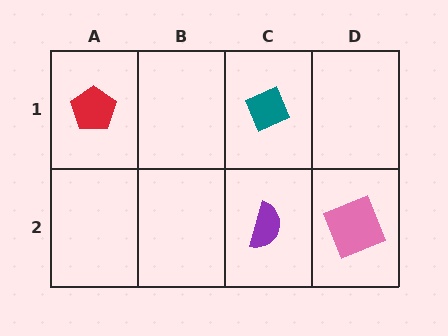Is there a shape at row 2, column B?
No, that cell is empty.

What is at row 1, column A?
A red pentagon.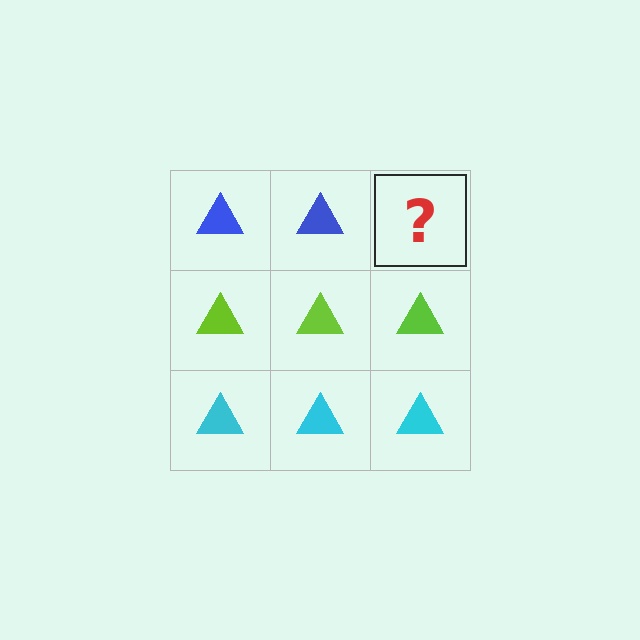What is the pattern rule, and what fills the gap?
The rule is that each row has a consistent color. The gap should be filled with a blue triangle.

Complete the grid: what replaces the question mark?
The question mark should be replaced with a blue triangle.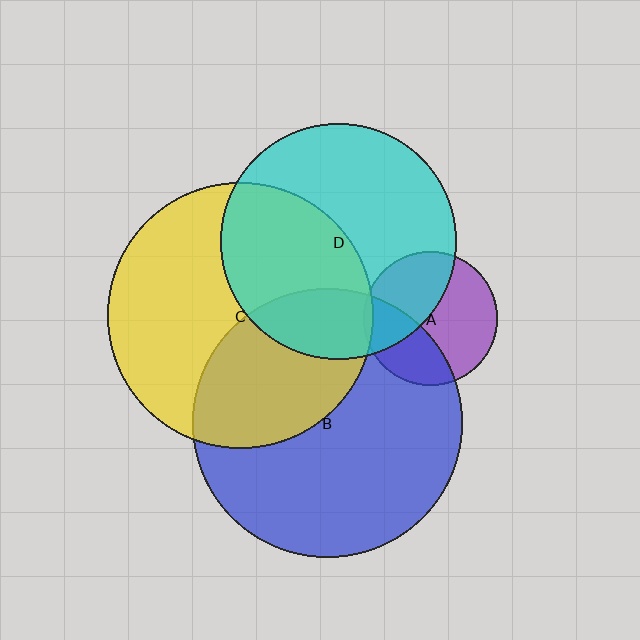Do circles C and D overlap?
Yes.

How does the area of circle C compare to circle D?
Approximately 1.3 times.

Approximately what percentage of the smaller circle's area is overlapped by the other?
Approximately 45%.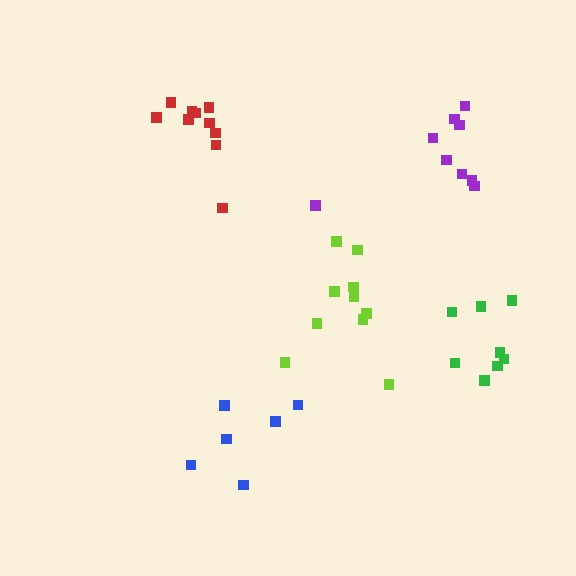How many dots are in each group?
Group 1: 10 dots, Group 2: 6 dots, Group 3: 10 dots, Group 4: 9 dots, Group 5: 8 dots (43 total).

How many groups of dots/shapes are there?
There are 5 groups.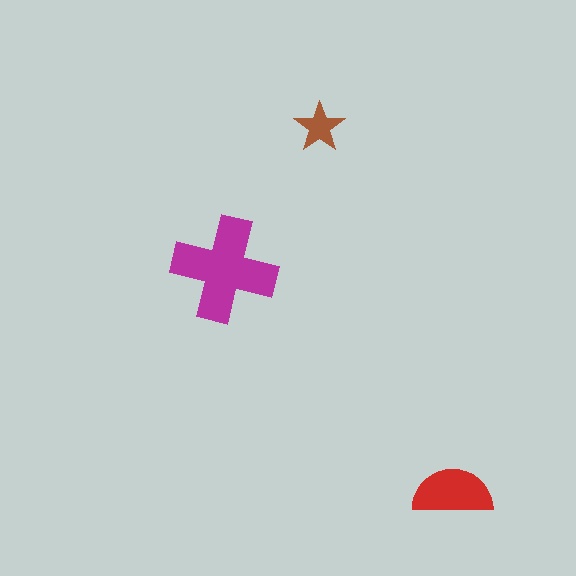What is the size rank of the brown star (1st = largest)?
3rd.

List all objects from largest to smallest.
The magenta cross, the red semicircle, the brown star.